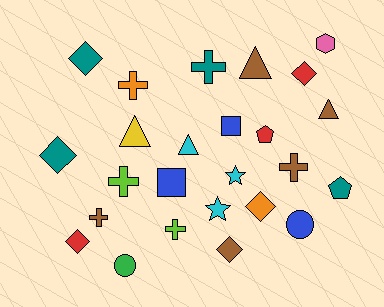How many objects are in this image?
There are 25 objects.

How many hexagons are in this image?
There is 1 hexagon.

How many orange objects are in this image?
There are 2 orange objects.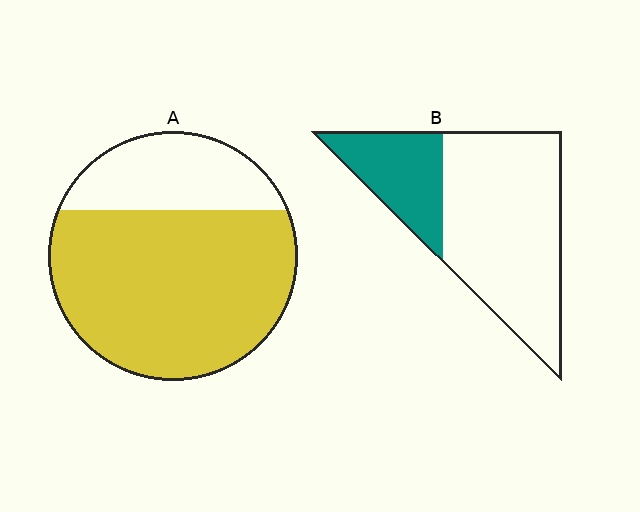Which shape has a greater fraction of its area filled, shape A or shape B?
Shape A.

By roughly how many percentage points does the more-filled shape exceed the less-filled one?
By roughly 45 percentage points (A over B).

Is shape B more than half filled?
No.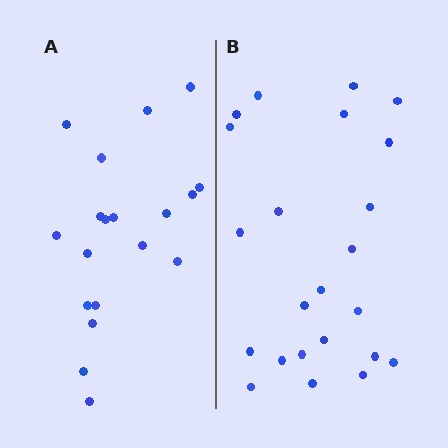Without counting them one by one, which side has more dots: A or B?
Region B (the right region) has more dots.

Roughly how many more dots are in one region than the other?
Region B has about 4 more dots than region A.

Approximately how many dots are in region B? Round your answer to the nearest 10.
About 20 dots. (The exact count is 23, which rounds to 20.)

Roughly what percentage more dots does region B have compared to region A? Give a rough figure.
About 20% more.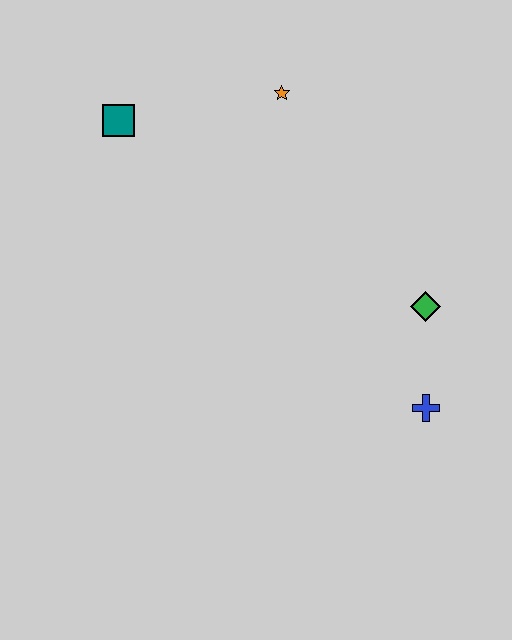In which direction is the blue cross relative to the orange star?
The blue cross is below the orange star.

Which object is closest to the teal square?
The orange star is closest to the teal square.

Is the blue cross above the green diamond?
No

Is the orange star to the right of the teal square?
Yes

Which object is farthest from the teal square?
The blue cross is farthest from the teal square.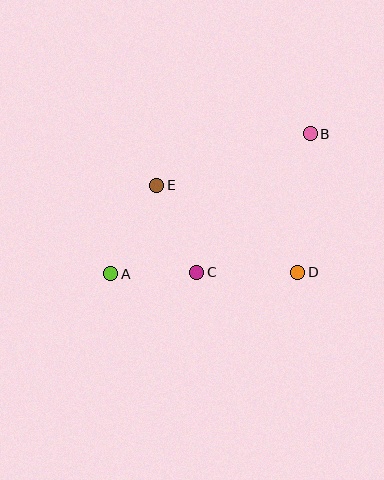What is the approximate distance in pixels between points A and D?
The distance between A and D is approximately 187 pixels.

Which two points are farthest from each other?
Points A and B are farthest from each other.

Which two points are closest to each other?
Points A and C are closest to each other.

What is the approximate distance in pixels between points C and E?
The distance between C and E is approximately 96 pixels.